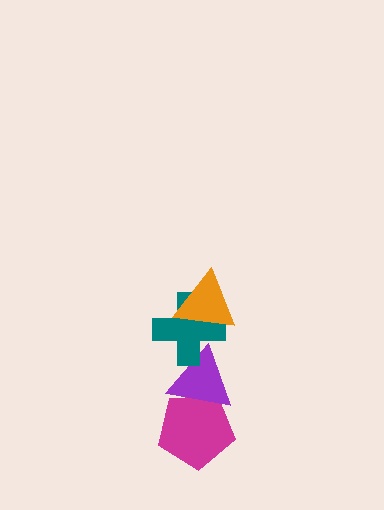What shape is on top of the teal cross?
The orange triangle is on top of the teal cross.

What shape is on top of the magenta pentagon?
The purple triangle is on top of the magenta pentagon.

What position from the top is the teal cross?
The teal cross is 2nd from the top.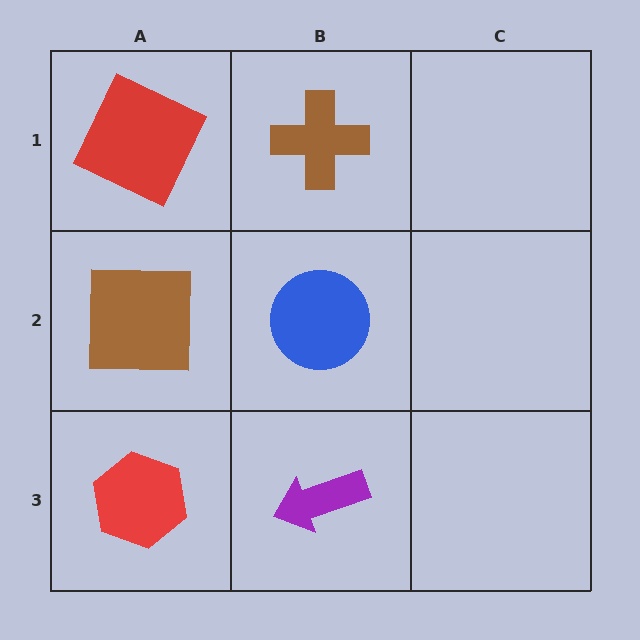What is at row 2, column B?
A blue circle.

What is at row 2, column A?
A brown square.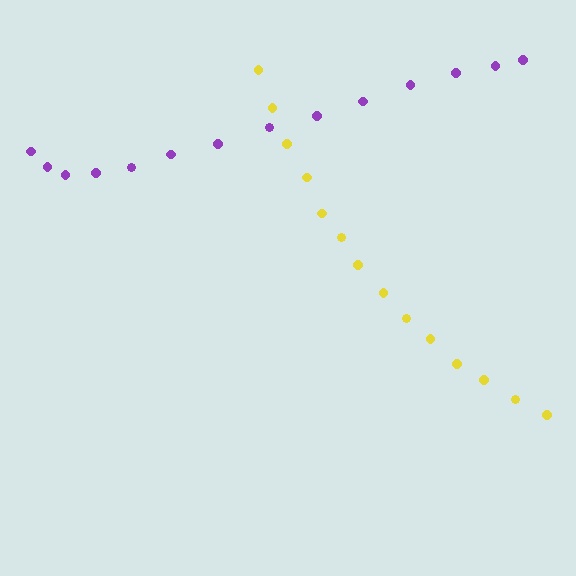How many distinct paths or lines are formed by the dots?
There are 2 distinct paths.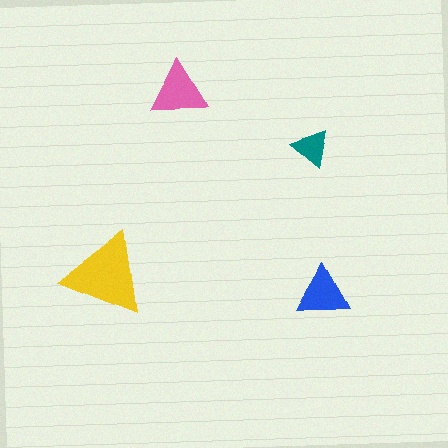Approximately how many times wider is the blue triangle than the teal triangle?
About 1.5 times wider.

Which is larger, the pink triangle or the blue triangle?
The pink one.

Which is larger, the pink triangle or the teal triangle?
The pink one.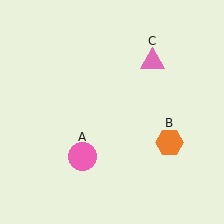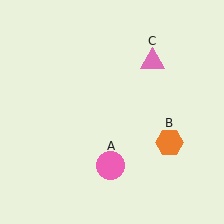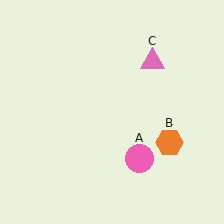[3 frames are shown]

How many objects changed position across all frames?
1 object changed position: pink circle (object A).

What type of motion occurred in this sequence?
The pink circle (object A) rotated counterclockwise around the center of the scene.